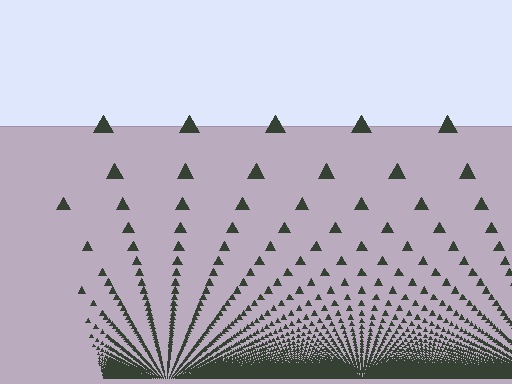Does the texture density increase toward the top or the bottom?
Density increases toward the bottom.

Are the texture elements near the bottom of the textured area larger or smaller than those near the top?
Smaller. The gradient is inverted — elements near the bottom are smaller and denser.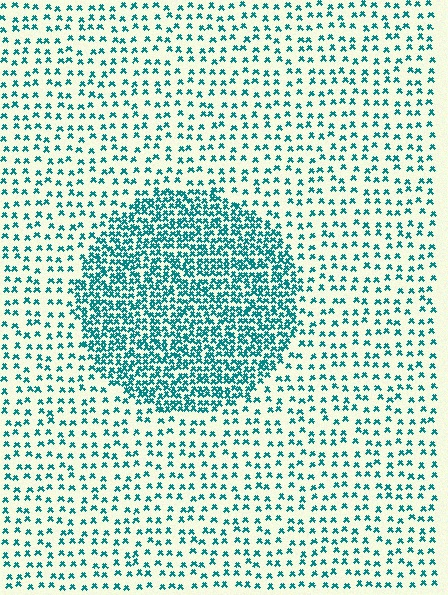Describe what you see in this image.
The image contains small teal elements arranged at two different densities. A circle-shaped region is visible where the elements are more densely packed than the surrounding area.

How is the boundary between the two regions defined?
The boundary is defined by a change in element density (approximately 2.6x ratio). All elements are the same color, size, and shape.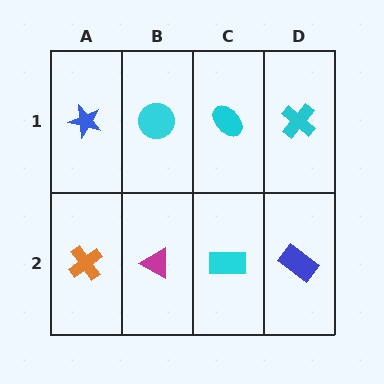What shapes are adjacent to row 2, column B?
A cyan circle (row 1, column B), an orange cross (row 2, column A), a cyan rectangle (row 2, column C).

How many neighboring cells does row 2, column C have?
3.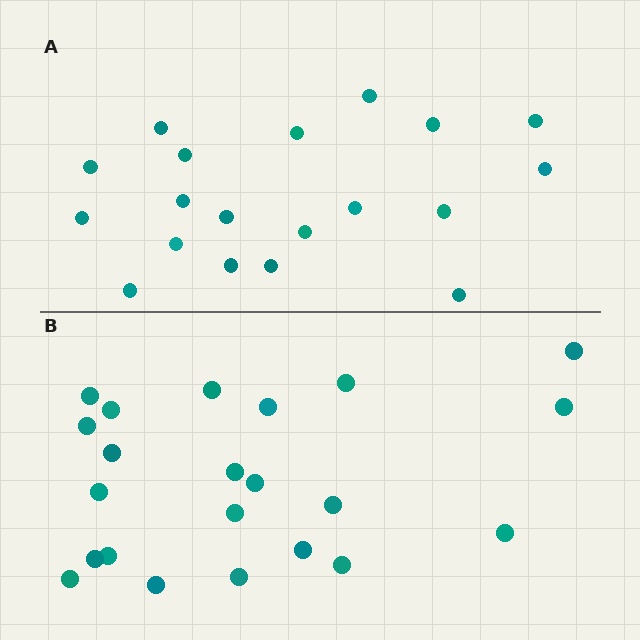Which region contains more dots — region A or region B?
Region B (the bottom region) has more dots.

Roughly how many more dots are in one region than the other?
Region B has just a few more — roughly 2 or 3 more dots than region A.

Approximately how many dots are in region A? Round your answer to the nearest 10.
About 20 dots. (The exact count is 19, which rounds to 20.)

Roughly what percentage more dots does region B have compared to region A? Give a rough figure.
About 15% more.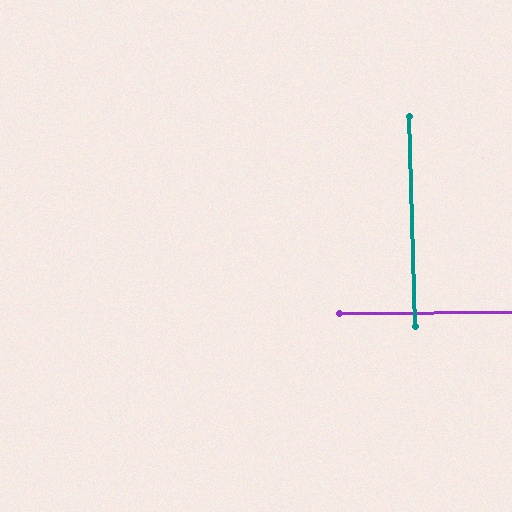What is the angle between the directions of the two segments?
Approximately 89 degrees.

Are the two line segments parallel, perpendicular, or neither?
Perpendicular — they meet at approximately 89°.